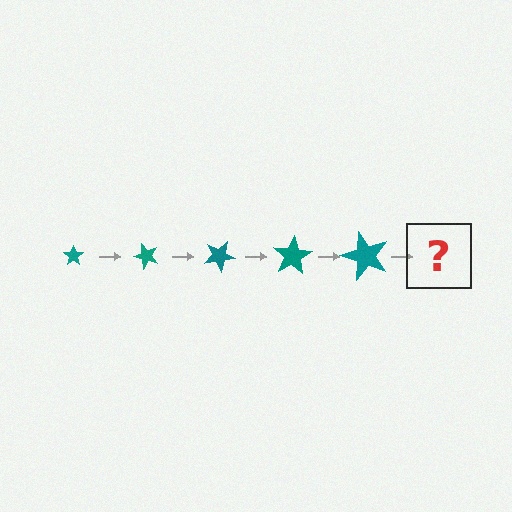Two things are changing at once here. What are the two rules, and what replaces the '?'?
The two rules are that the star grows larger each step and it rotates 50 degrees each step. The '?' should be a star, larger than the previous one and rotated 250 degrees from the start.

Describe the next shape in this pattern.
It should be a star, larger than the previous one and rotated 250 degrees from the start.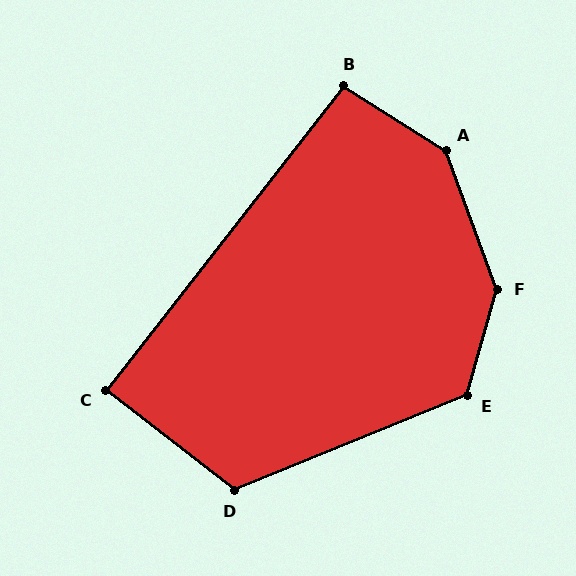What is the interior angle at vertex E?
Approximately 128 degrees (obtuse).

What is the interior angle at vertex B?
Approximately 96 degrees (obtuse).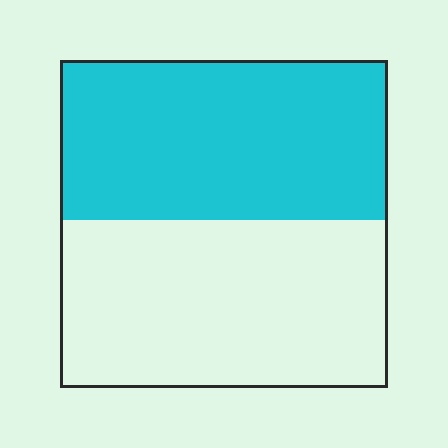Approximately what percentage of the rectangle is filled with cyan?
Approximately 50%.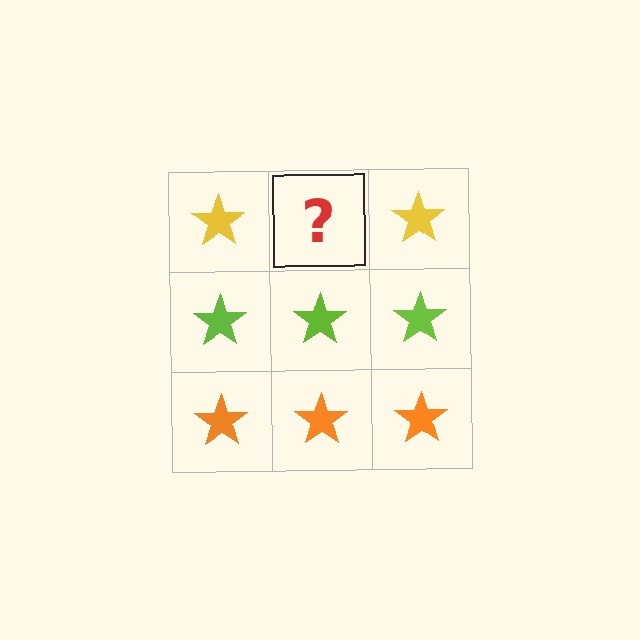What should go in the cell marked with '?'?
The missing cell should contain a yellow star.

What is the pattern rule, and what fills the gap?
The rule is that each row has a consistent color. The gap should be filled with a yellow star.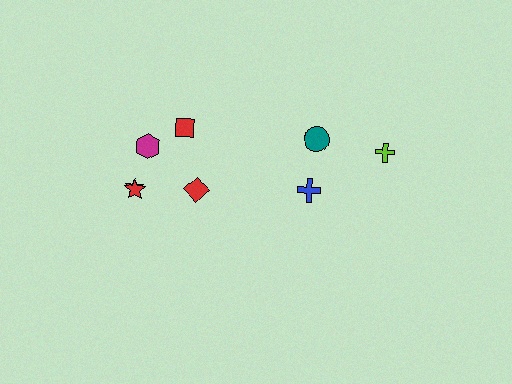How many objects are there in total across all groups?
There are 8 objects.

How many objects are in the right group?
There are 3 objects.